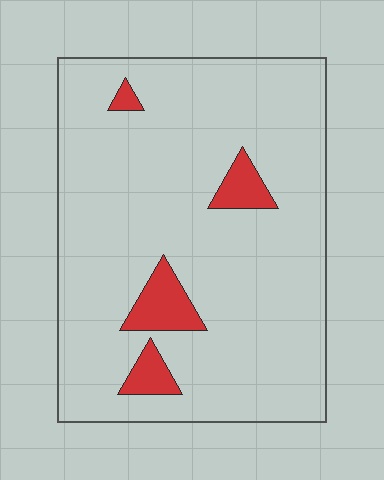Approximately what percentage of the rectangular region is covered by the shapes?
Approximately 10%.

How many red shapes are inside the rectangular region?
4.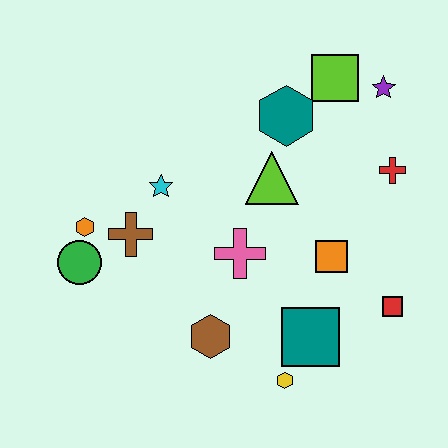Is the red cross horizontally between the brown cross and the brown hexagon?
No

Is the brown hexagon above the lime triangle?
No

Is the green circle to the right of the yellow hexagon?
No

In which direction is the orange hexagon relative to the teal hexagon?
The orange hexagon is to the left of the teal hexagon.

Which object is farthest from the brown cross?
The purple star is farthest from the brown cross.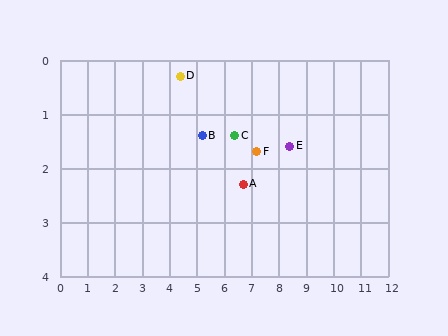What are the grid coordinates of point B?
Point B is at approximately (5.2, 1.4).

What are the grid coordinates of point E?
Point E is at approximately (8.4, 1.6).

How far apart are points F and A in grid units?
Points F and A are about 0.8 grid units apart.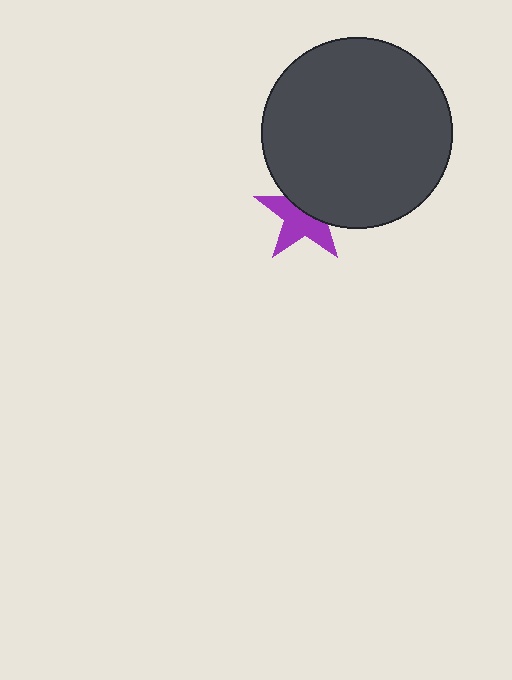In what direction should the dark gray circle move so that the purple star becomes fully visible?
The dark gray circle should move up. That is the shortest direction to clear the overlap and leave the purple star fully visible.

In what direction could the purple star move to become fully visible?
The purple star could move down. That would shift it out from behind the dark gray circle entirely.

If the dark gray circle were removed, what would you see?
You would see the complete purple star.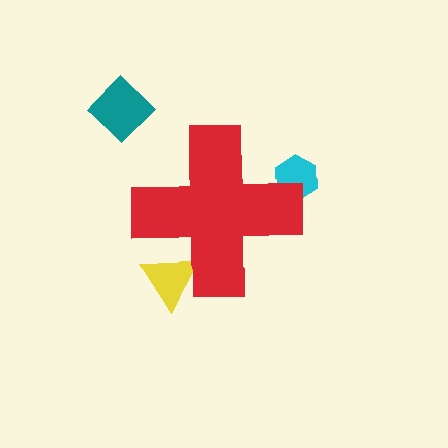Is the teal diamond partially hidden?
No, the teal diamond is fully visible.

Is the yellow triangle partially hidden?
Yes, the yellow triangle is partially hidden behind the red cross.